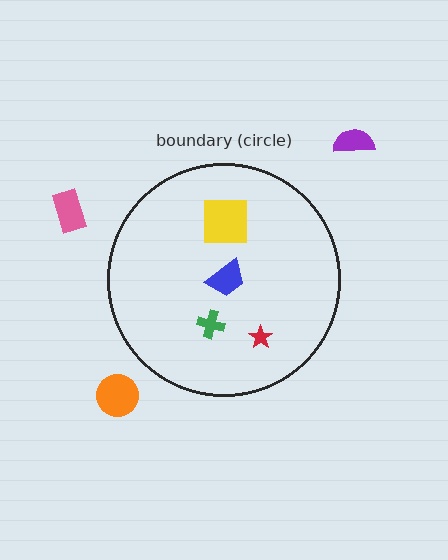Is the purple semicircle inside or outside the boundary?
Outside.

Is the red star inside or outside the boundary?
Inside.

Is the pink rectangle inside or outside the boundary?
Outside.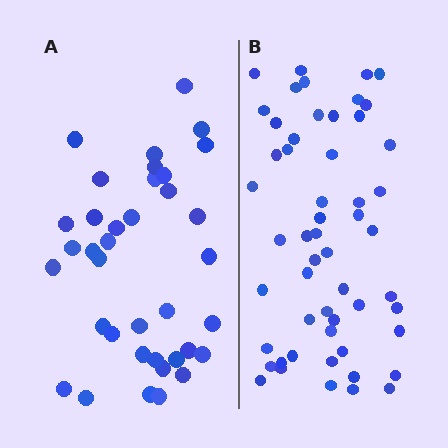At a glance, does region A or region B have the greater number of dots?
Region B (the right region) has more dots.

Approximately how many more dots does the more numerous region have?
Region B has approximately 15 more dots than region A.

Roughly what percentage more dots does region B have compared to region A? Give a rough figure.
About 45% more.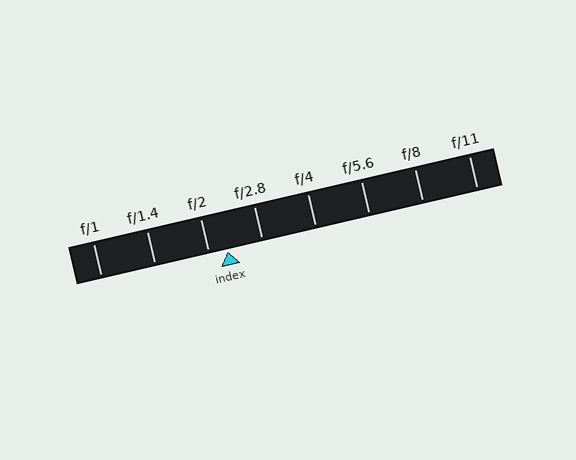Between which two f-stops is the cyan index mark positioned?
The index mark is between f/2 and f/2.8.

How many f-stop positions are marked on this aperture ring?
There are 8 f-stop positions marked.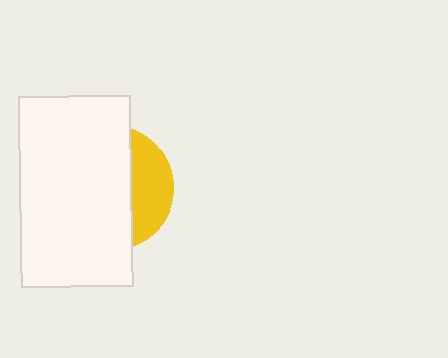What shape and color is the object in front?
The object in front is a white rectangle.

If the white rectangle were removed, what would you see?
You would see the complete yellow circle.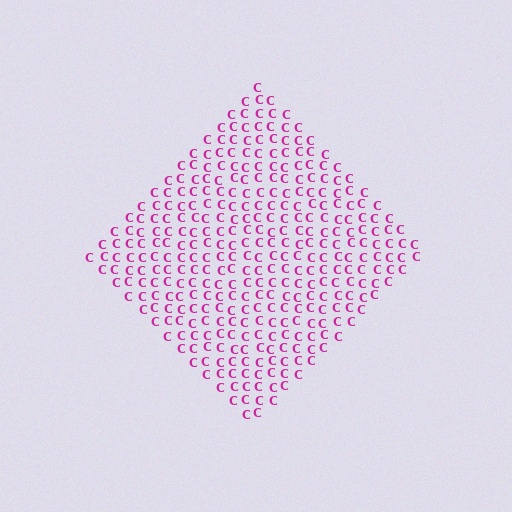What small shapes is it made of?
It is made of small letter C's.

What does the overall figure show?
The overall figure shows a diamond.